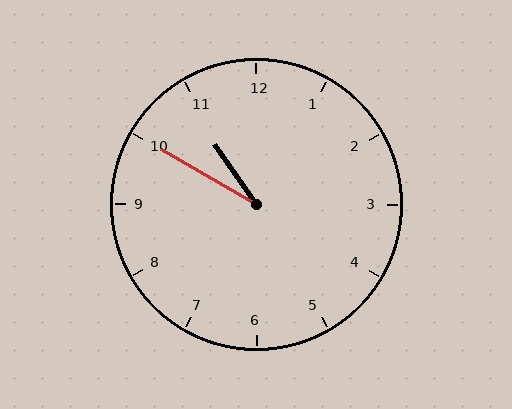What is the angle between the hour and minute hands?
Approximately 25 degrees.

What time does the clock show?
10:50.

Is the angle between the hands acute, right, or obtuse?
It is acute.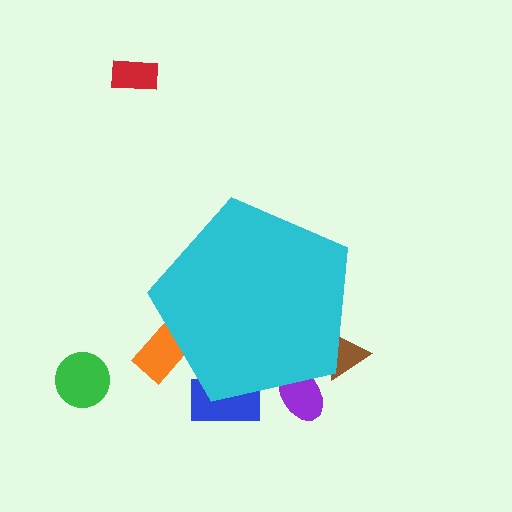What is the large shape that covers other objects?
A cyan pentagon.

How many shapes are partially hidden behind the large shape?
4 shapes are partially hidden.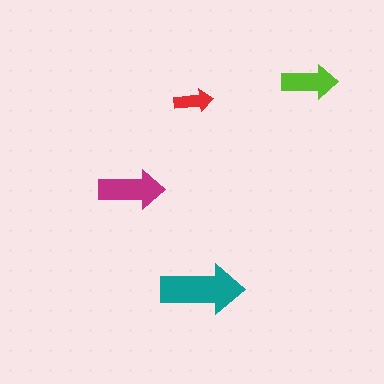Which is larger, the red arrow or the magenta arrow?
The magenta one.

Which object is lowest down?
The teal arrow is bottommost.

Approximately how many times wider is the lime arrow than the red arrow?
About 1.5 times wider.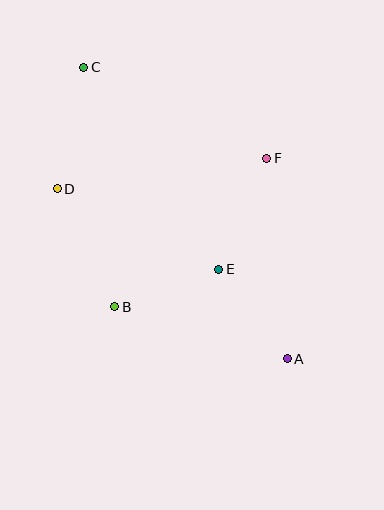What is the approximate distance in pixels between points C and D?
The distance between C and D is approximately 124 pixels.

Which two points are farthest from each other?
Points A and C are farthest from each other.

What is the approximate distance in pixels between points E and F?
The distance between E and F is approximately 121 pixels.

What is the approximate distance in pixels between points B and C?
The distance between B and C is approximately 241 pixels.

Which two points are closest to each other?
Points B and E are closest to each other.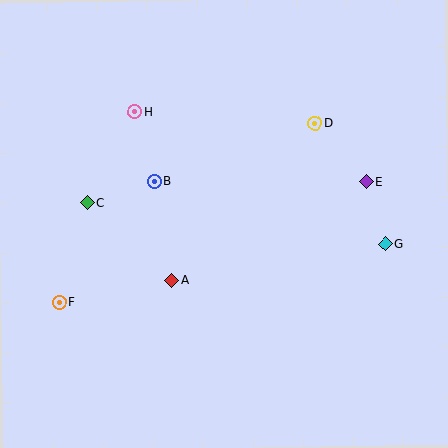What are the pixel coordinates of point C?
Point C is at (87, 203).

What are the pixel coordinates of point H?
Point H is at (135, 112).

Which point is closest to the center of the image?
Point A at (172, 280) is closest to the center.